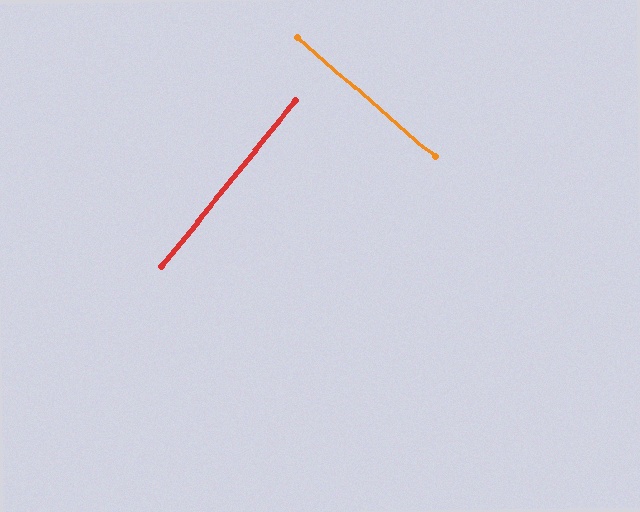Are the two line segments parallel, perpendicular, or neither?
Perpendicular — they meet at approximately 88°.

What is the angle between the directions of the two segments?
Approximately 88 degrees.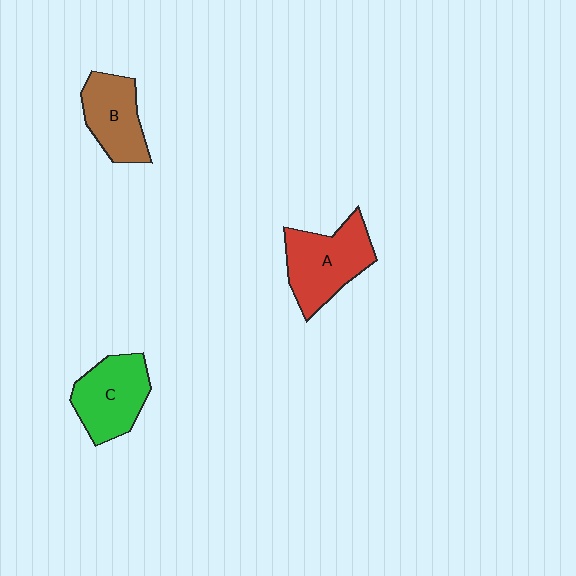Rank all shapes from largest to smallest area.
From largest to smallest: A (red), C (green), B (brown).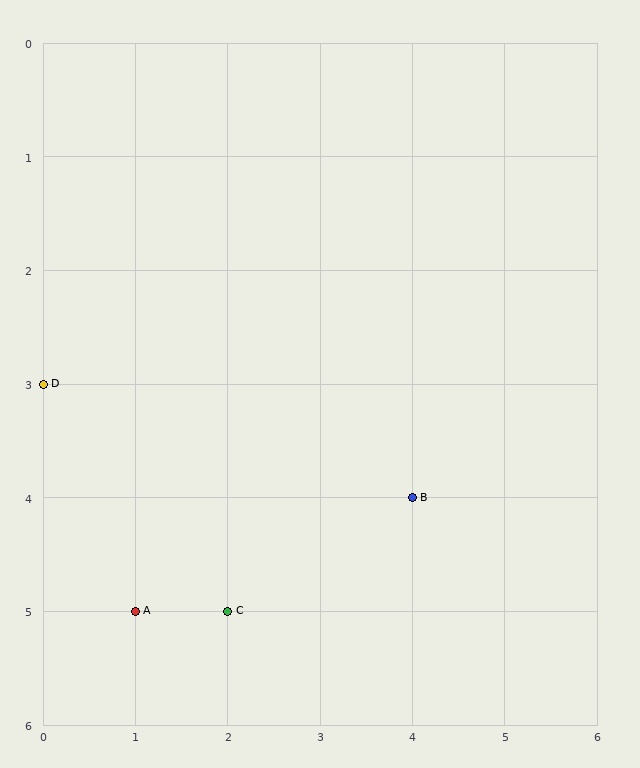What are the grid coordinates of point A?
Point A is at grid coordinates (1, 5).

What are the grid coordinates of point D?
Point D is at grid coordinates (0, 3).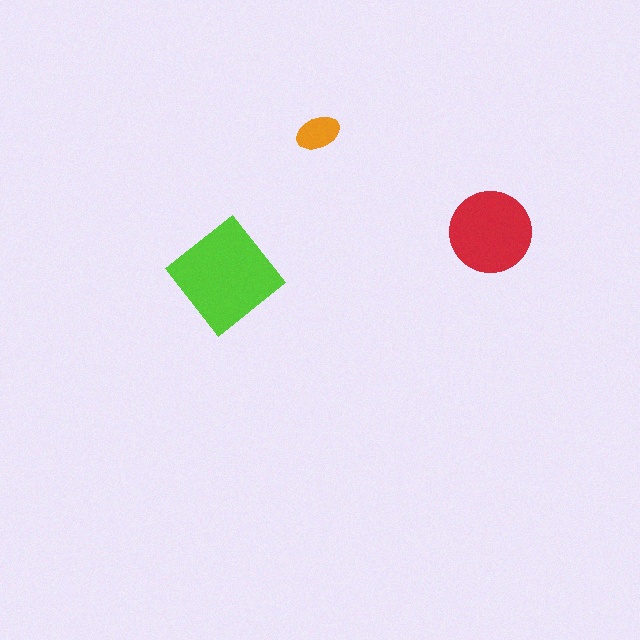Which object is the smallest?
The orange ellipse.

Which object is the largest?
The lime diamond.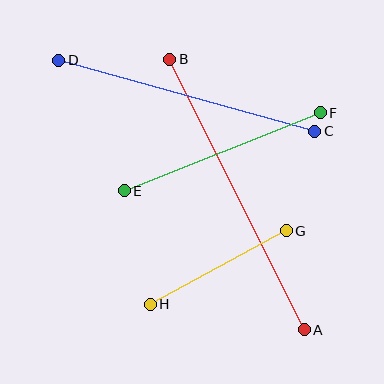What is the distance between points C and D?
The distance is approximately 266 pixels.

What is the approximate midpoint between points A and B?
The midpoint is at approximately (237, 195) pixels.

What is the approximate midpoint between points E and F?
The midpoint is at approximately (222, 152) pixels.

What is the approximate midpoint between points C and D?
The midpoint is at approximately (187, 96) pixels.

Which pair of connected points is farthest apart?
Points A and B are farthest apart.